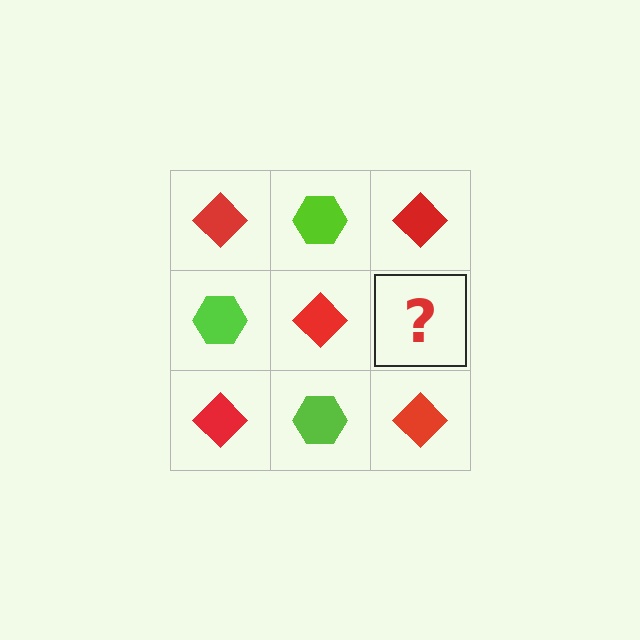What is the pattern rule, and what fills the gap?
The rule is that it alternates red diamond and lime hexagon in a checkerboard pattern. The gap should be filled with a lime hexagon.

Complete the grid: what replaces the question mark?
The question mark should be replaced with a lime hexagon.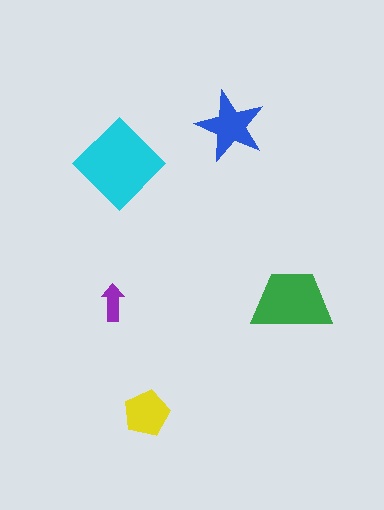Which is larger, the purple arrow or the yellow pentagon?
The yellow pentagon.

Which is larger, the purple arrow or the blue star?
The blue star.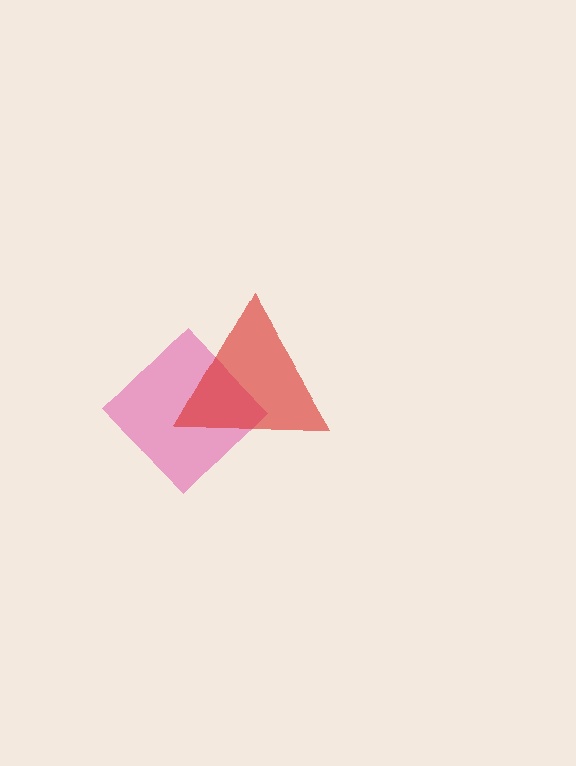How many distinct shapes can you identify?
There are 2 distinct shapes: a pink diamond, a red triangle.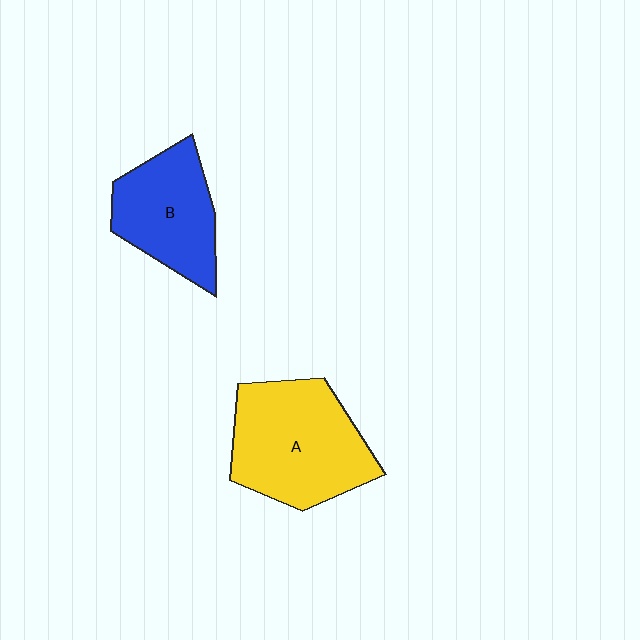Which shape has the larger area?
Shape A (yellow).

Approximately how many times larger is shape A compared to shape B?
Approximately 1.4 times.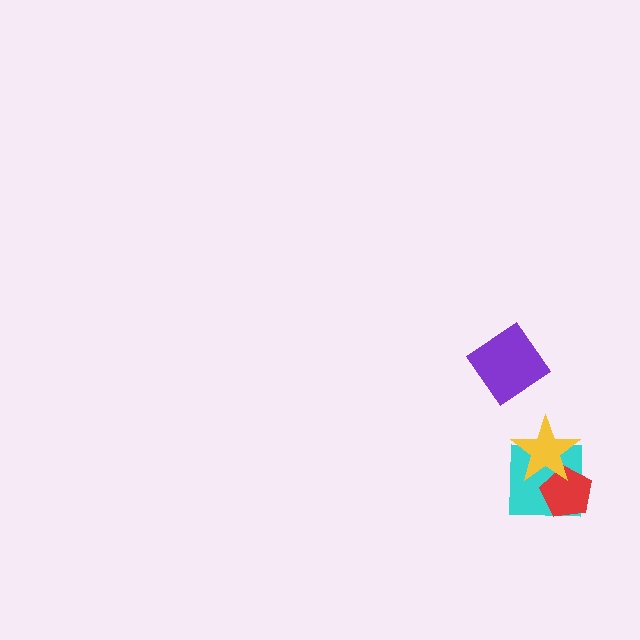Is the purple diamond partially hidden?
No, no other shape covers it.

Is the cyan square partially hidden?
Yes, it is partially covered by another shape.